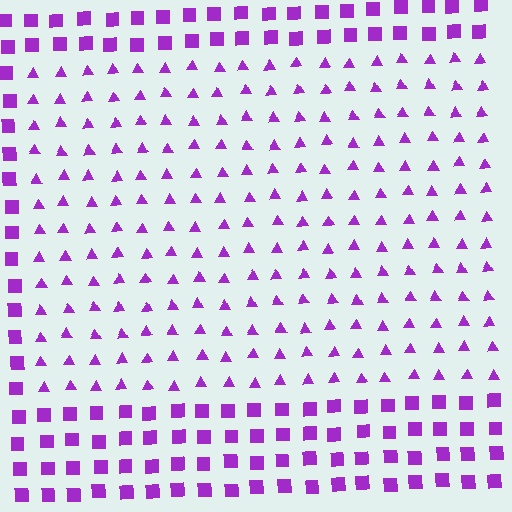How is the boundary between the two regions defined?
The boundary is defined by a change in element shape: triangles inside vs. squares outside. All elements share the same color and spacing.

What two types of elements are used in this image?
The image uses triangles inside the rectangle region and squares outside it.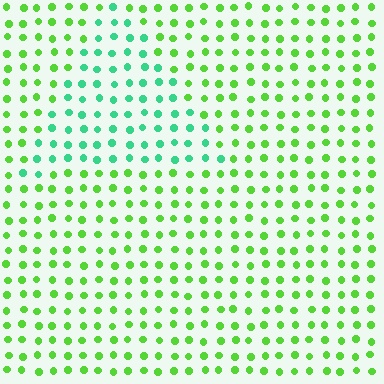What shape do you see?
I see a triangle.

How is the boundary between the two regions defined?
The boundary is defined purely by a slight shift in hue (about 43 degrees). Spacing, size, and orientation are identical on both sides.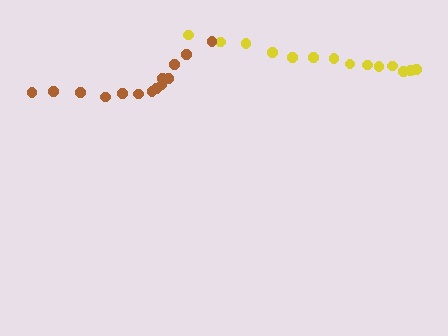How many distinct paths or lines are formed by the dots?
There are 2 distinct paths.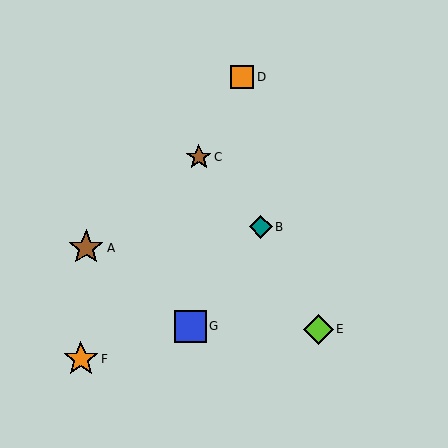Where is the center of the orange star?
The center of the orange star is at (81, 359).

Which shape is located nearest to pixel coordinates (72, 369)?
The orange star (labeled F) at (81, 359) is nearest to that location.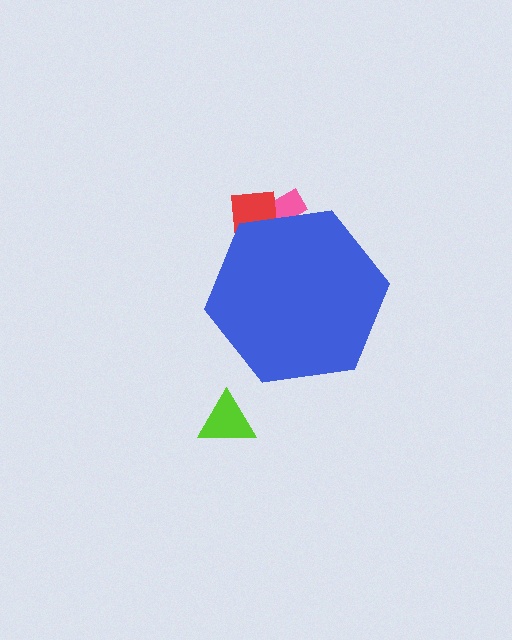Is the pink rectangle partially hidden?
Yes, the pink rectangle is partially hidden behind the blue hexagon.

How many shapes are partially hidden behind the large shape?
2 shapes are partially hidden.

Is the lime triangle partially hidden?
No, the lime triangle is fully visible.